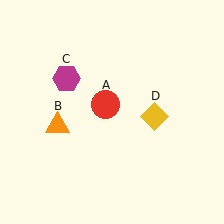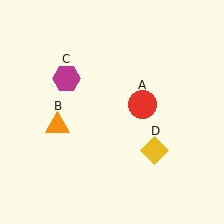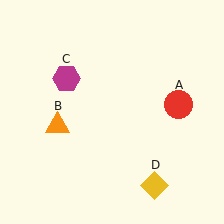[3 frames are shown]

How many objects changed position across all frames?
2 objects changed position: red circle (object A), yellow diamond (object D).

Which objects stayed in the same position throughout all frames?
Orange triangle (object B) and magenta hexagon (object C) remained stationary.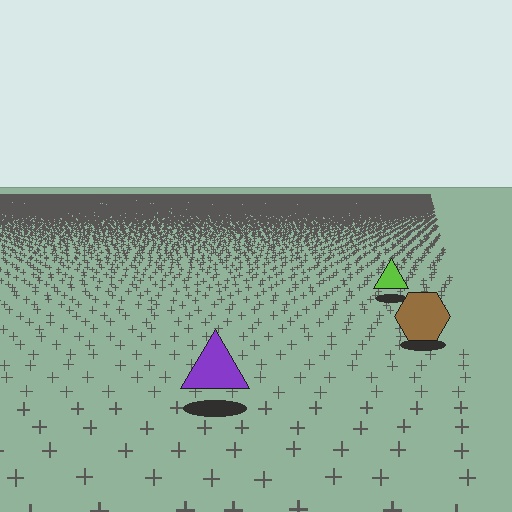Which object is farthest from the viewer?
The lime triangle is farthest from the viewer. It appears smaller and the ground texture around it is denser.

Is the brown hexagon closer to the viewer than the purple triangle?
No. The purple triangle is closer — you can tell from the texture gradient: the ground texture is coarser near it.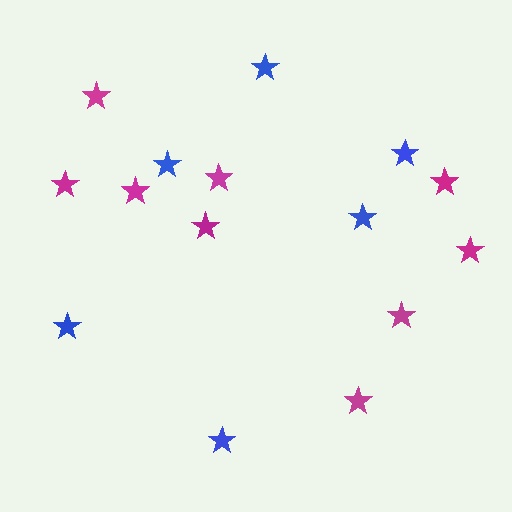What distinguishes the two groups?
There are 2 groups: one group of blue stars (6) and one group of magenta stars (9).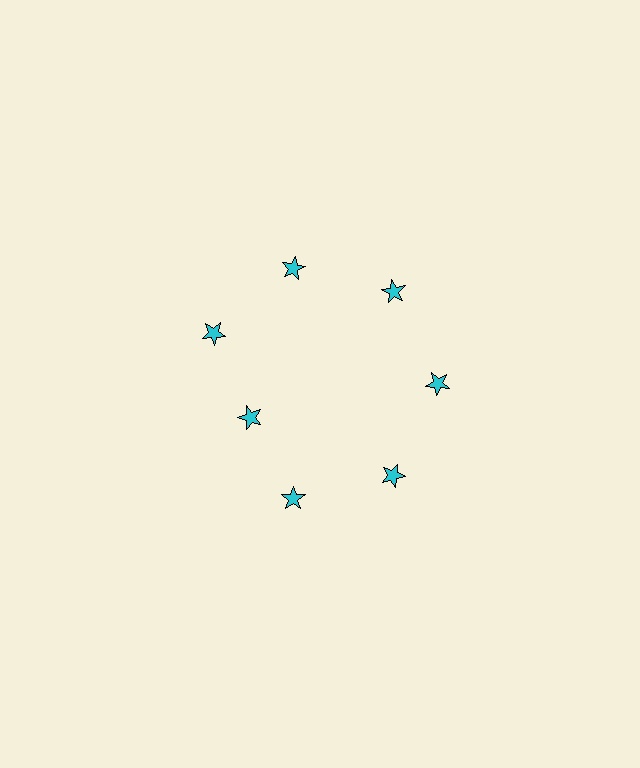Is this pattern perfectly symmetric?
No. The 7 cyan stars are arranged in a ring, but one element near the 8 o'clock position is pulled inward toward the center, breaking the 7-fold rotational symmetry.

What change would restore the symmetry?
The symmetry would be restored by moving it outward, back onto the ring so that all 7 stars sit at equal angles and equal distance from the center.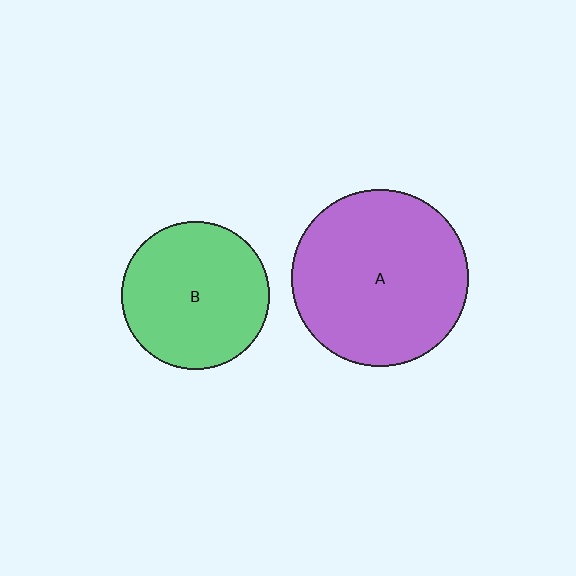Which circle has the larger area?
Circle A (purple).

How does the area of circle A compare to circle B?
Approximately 1.4 times.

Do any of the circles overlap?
No, none of the circles overlap.